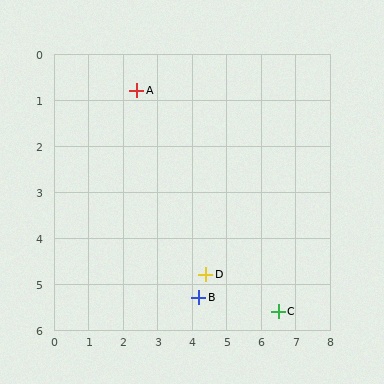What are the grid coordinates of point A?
Point A is at approximately (2.4, 0.8).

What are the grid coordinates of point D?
Point D is at approximately (4.4, 4.8).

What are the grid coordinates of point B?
Point B is at approximately (4.2, 5.3).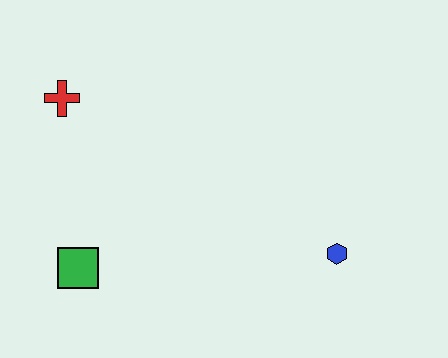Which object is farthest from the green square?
The blue hexagon is farthest from the green square.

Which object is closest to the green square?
The red cross is closest to the green square.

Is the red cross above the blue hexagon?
Yes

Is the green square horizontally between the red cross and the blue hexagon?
Yes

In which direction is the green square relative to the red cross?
The green square is below the red cross.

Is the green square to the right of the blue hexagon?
No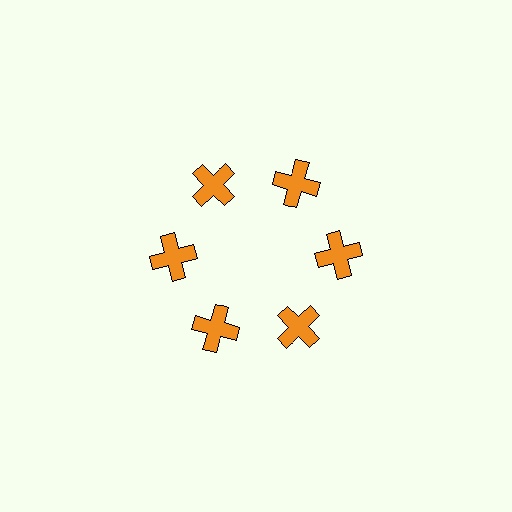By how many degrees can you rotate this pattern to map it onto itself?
The pattern maps onto itself every 60 degrees of rotation.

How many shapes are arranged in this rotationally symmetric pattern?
There are 6 shapes, arranged in 6 groups of 1.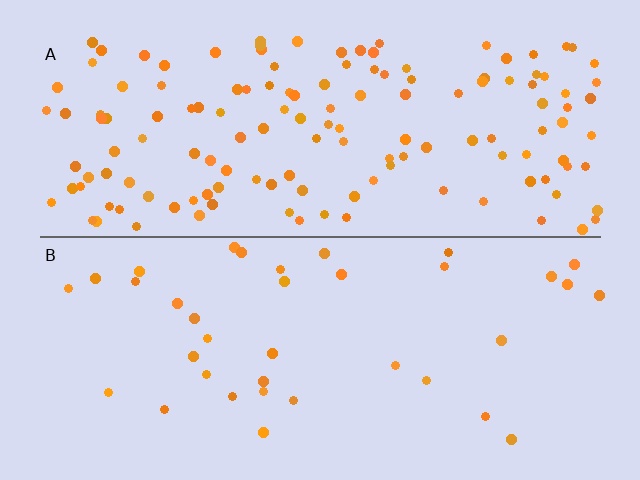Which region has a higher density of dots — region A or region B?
A (the top).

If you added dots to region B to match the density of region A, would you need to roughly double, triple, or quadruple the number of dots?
Approximately quadruple.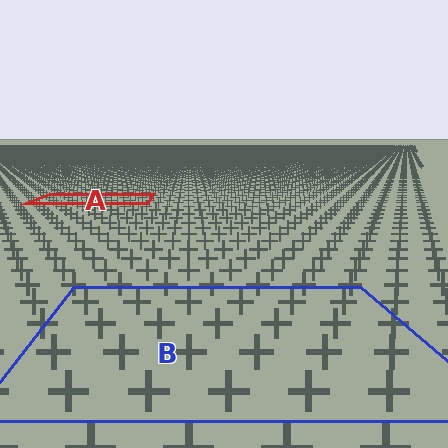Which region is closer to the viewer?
Region B is closer. The texture elements there are larger and more spread out.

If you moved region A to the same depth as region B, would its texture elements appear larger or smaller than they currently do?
They would appear larger. At a closer depth, the same texture elements are projected at a bigger on-screen size.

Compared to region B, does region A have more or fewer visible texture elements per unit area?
Region A has more texture elements per unit area — they are packed more densely because it is farther away.